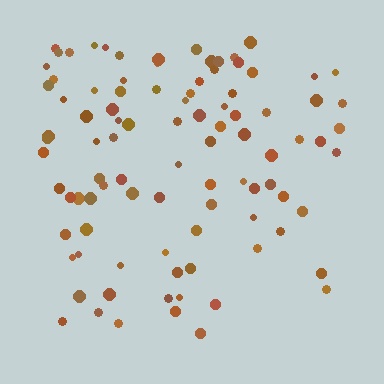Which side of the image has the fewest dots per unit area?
The bottom.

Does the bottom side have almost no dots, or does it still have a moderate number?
Still a moderate number, just noticeably fewer than the top.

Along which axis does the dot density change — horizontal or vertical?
Vertical.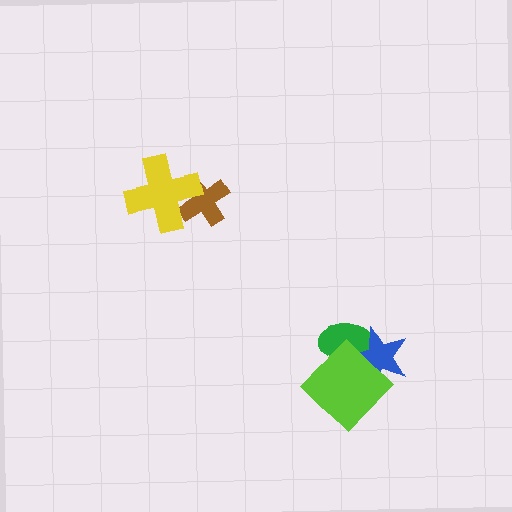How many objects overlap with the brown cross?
1 object overlaps with the brown cross.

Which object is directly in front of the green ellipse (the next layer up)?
The blue star is directly in front of the green ellipse.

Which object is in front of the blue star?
The lime diamond is in front of the blue star.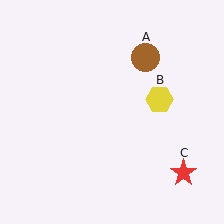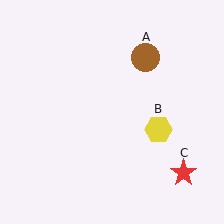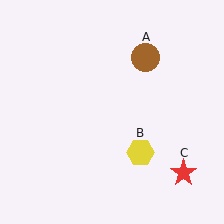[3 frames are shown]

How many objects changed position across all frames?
1 object changed position: yellow hexagon (object B).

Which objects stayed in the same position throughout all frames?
Brown circle (object A) and red star (object C) remained stationary.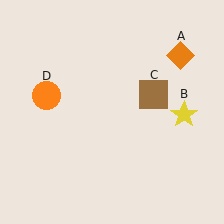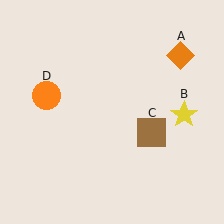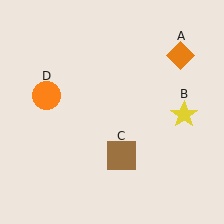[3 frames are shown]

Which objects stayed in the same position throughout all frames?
Orange diamond (object A) and yellow star (object B) and orange circle (object D) remained stationary.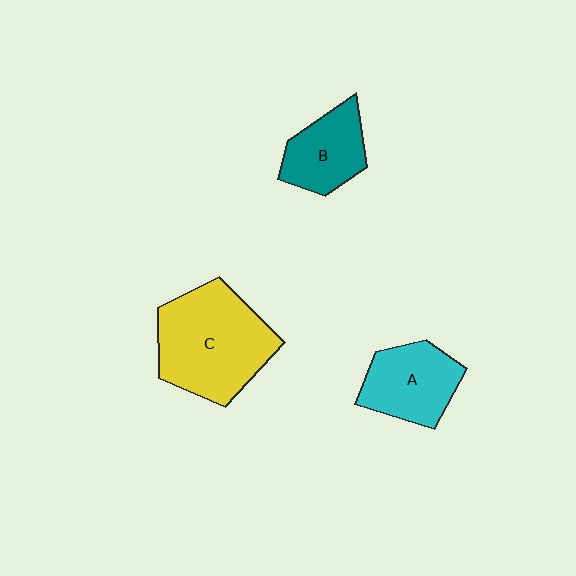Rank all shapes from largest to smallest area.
From largest to smallest: C (yellow), A (cyan), B (teal).